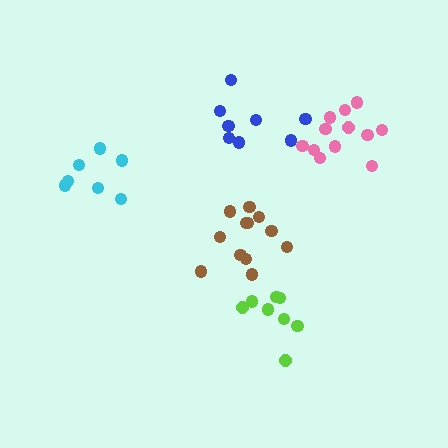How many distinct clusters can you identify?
There are 5 distinct clusters.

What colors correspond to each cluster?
The clusters are colored: cyan, blue, lime, brown, pink.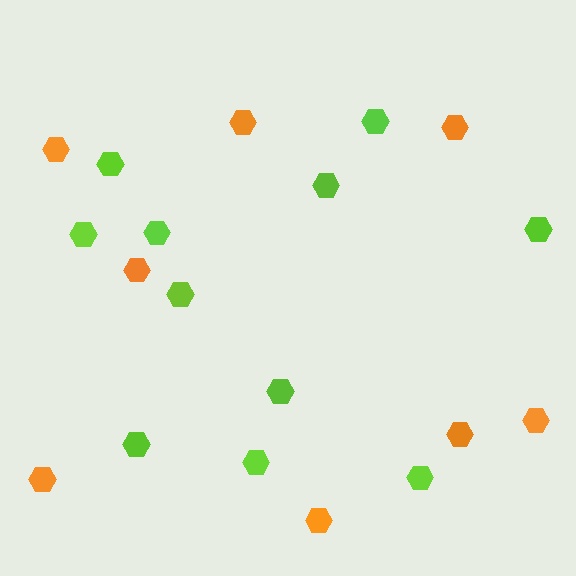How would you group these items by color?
There are 2 groups: one group of lime hexagons (11) and one group of orange hexagons (8).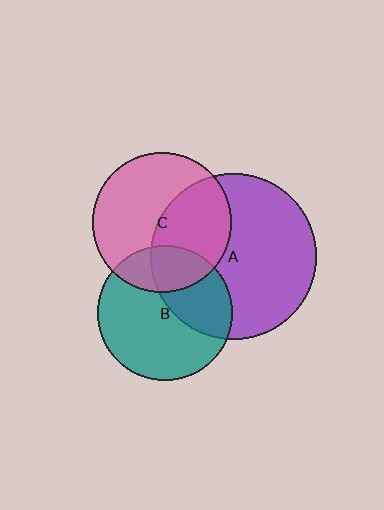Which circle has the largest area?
Circle A (purple).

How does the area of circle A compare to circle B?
Approximately 1.5 times.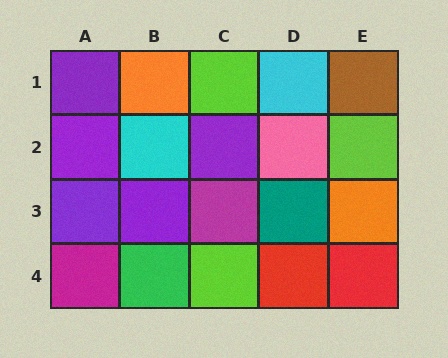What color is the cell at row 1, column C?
Lime.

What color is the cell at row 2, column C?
Purple.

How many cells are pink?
1 cell is pink.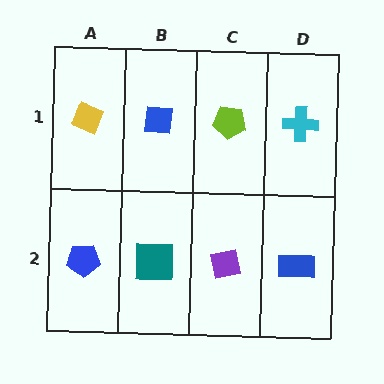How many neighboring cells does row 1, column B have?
3.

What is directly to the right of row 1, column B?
A lime pentagon.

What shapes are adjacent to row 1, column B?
A teal square (row 2, column B), a yellow diamond (row 1, column A), a lime pentagon (row 1, column C).